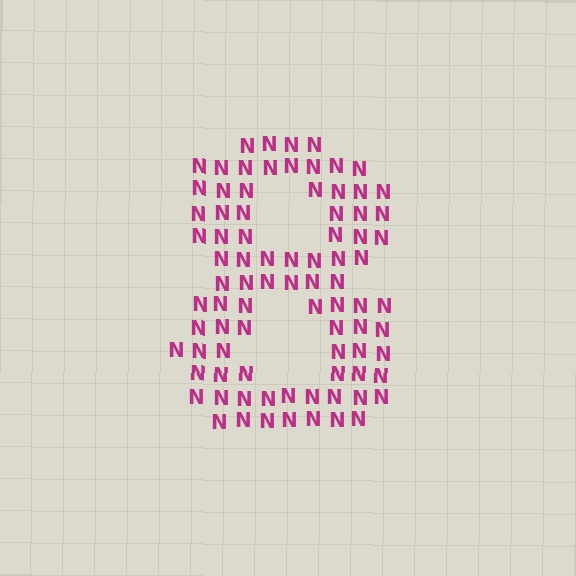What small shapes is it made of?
It is made of small letter N's.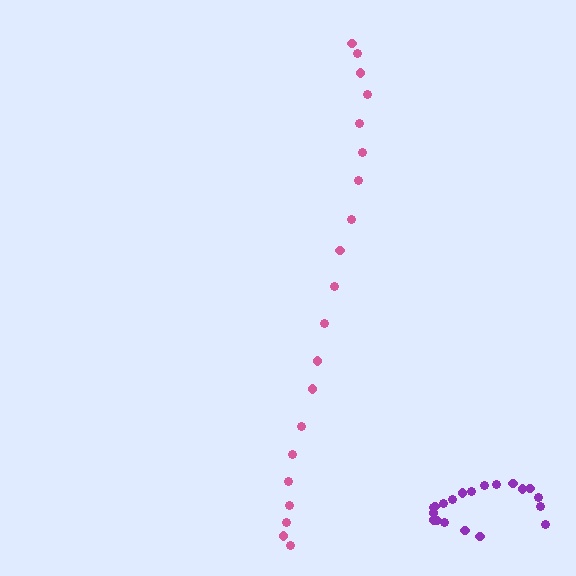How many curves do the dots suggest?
There are 2 distinct paths.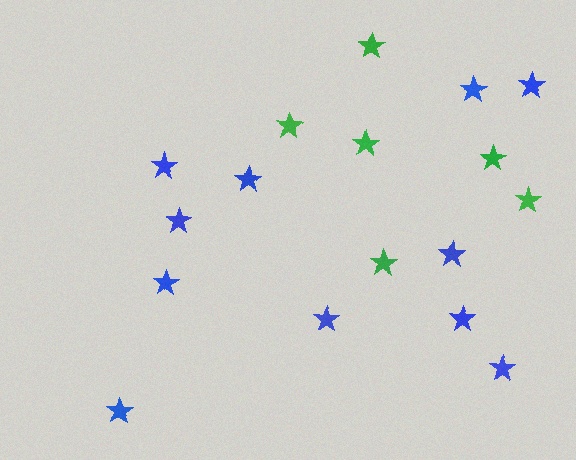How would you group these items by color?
There are 2 groups: one group of blue stars (11) and one group of green stars (6).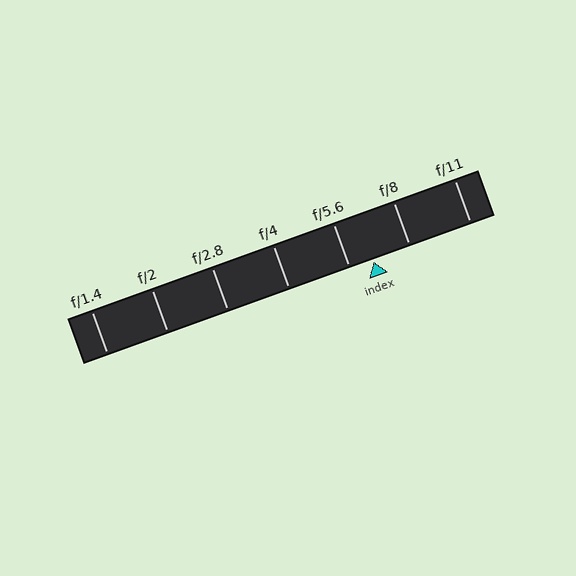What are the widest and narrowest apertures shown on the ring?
The widest aperture shown is f/1.4 and the narrowest is f/11.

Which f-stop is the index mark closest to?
The index mark is closest to f/5.6.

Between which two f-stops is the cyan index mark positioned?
The index mark is between f/5.6 and f/8.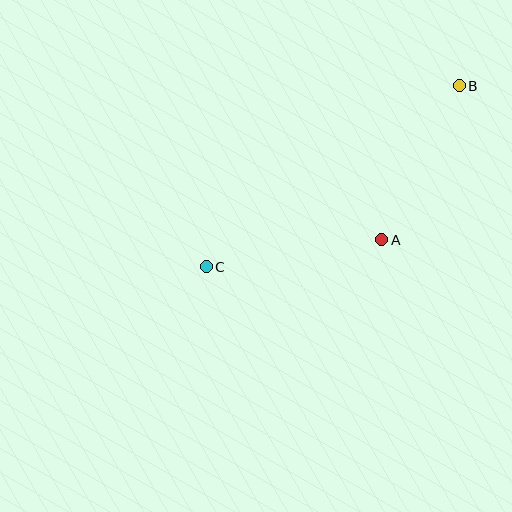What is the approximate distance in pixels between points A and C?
The distance between A and C is approximately 177 pixels.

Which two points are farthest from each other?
Points B and C are farthest from each other.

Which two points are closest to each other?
Points A and B are closest to each other.